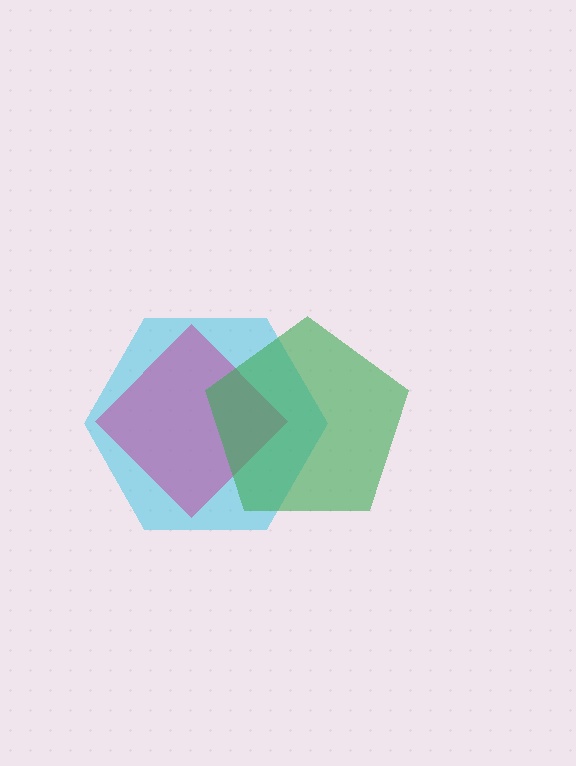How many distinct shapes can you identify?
There are 3 distinct shapes: a cyan hexagon, a magenta diamond, a green pentagon.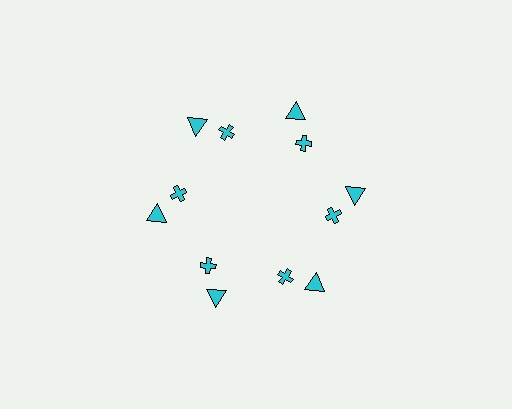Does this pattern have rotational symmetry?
Yes, this pattern has 6-fold rotational symmetry. It looks the same after rotating 60 degrees around the center.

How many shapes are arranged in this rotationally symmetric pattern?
There are 12 shapes, arranged in 6 groups of 2.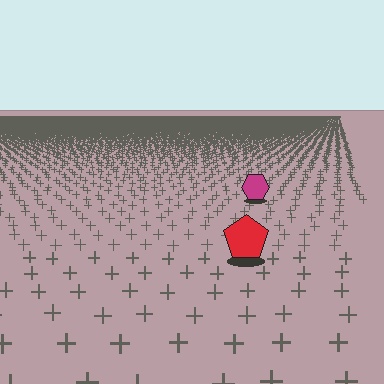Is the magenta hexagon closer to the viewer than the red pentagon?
No. The red pentagon is closer — you can tell from the texture gradient: the ground texture is coarser near it.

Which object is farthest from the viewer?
The magenta hexagon is farthest from the viewer. It appears smaller and the ground texture around it is denser.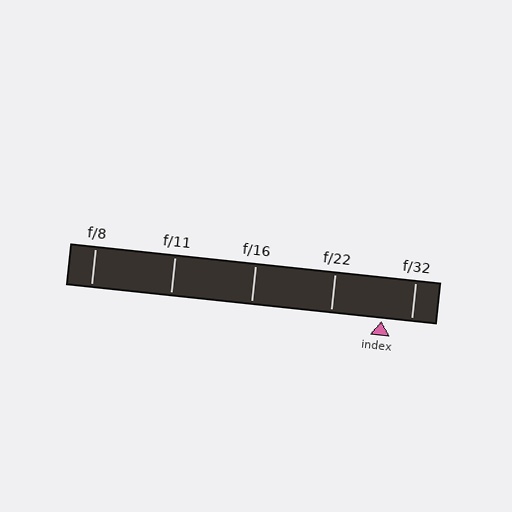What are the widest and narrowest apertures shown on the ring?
The widest aperture shown is f/8 and the narrowest is f/32.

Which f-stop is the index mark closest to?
The index mark is closest to f/32.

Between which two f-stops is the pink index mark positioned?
The index mark is between f/22 and f/32.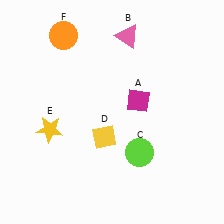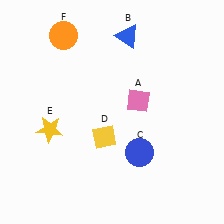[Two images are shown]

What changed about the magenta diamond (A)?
In Image 1, A is magenta. In Image 2, it changed to pink.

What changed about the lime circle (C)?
In Image 1, C is lime. In Image 2, it changed to blue.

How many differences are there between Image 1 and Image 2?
There are 3 differences between the two images.